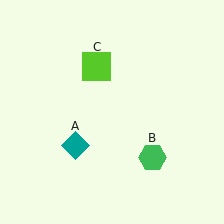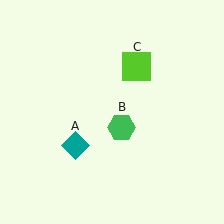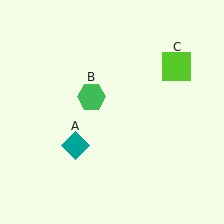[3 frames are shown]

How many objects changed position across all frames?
2 objects changed position: green hexagon (object B), lime square (object C).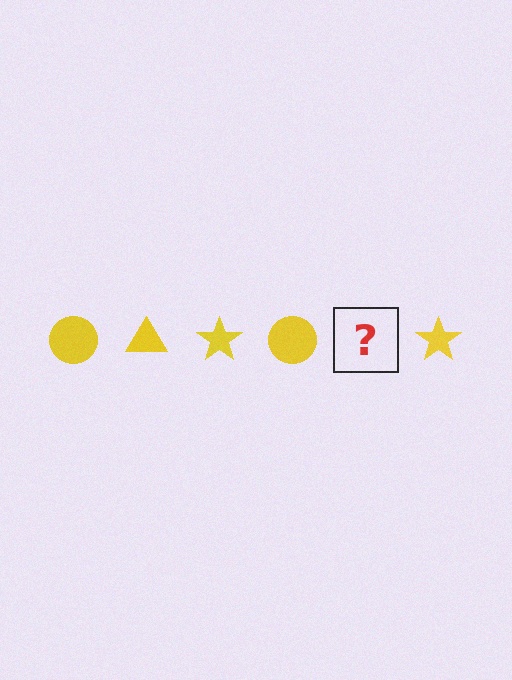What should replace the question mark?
The question mark should be replaced with a yellow triangle.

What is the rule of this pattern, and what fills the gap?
The rule is that the pattern cycles through circle, triangle, star shapes in yellow. The gap should be filled with a yellow triangle.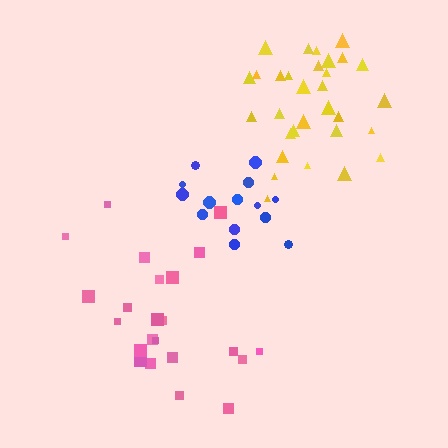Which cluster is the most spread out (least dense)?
Pink.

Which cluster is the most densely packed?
Yellow.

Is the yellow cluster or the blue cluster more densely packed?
Yellow.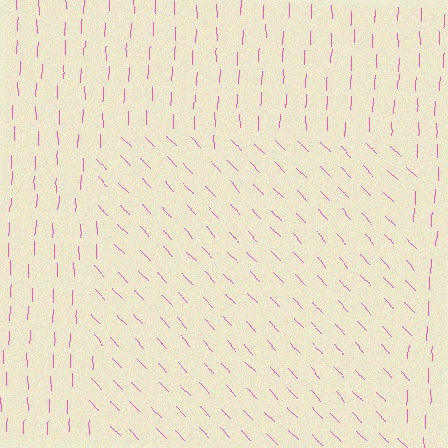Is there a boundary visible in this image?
Yes, there is a texture boundary formed by a change in line orientation.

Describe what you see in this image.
The image is filled with small pink line segments. A rectangle region in the image has lines oriented differently from the surrounding lines, creating a visible texture boundary.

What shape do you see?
I see a rectangle.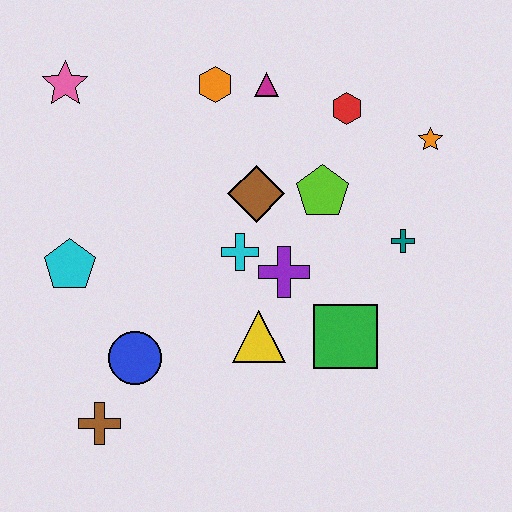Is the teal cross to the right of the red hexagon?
Yes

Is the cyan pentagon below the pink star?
Yes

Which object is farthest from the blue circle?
The orange star is farthest from the blue circle.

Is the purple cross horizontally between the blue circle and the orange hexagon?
No